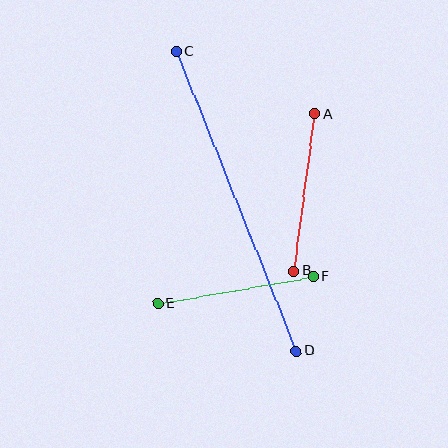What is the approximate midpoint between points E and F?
The midpoint is at approximately (235, 290) pixels.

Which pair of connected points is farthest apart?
Points C and D are farthest apart.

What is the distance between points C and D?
The distance is approximately 323 pixels.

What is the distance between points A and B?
The distance is approximately 159 pixels.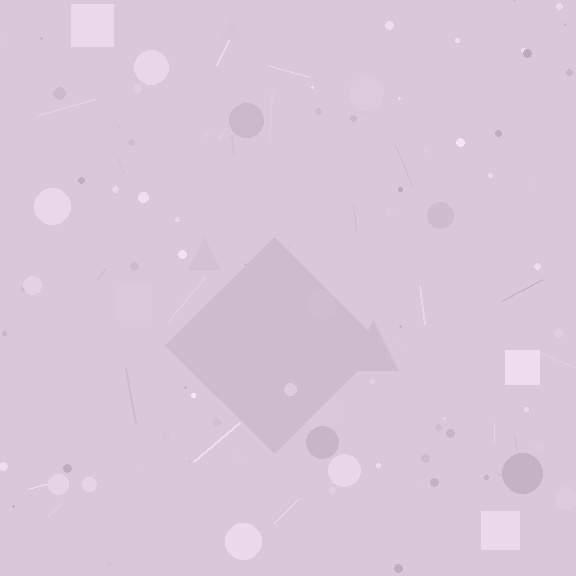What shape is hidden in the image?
A diamond is hidden in the image.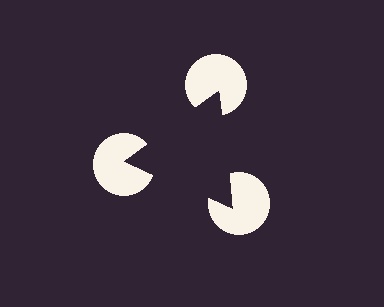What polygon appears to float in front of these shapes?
An illusory triangle — its edges are inferred from the aligned wedge cuts in the pac-man discs, not physically drawn.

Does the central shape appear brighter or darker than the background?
It typically appears slightly darker than the background, even though no actual brightness change is drawn.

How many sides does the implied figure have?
3 sides.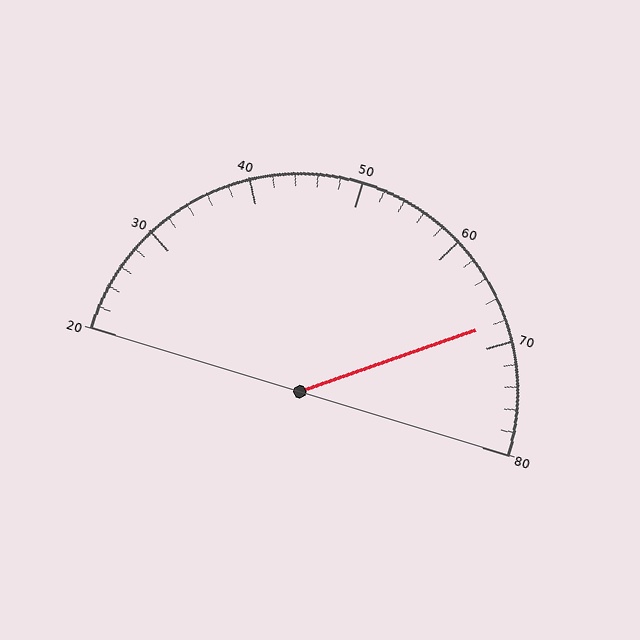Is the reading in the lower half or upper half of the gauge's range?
The reading is in the upper half of the range (20 to 80).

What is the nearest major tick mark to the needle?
The nearest major tick mark is 70.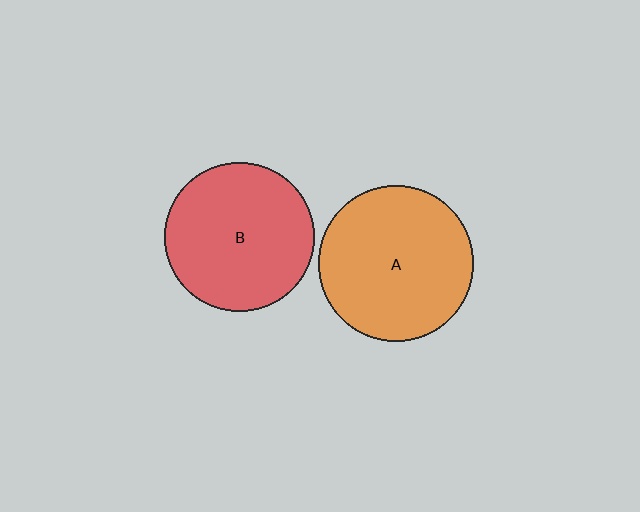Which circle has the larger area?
Circle A (orange).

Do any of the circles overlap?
No, none of the circles overlap.